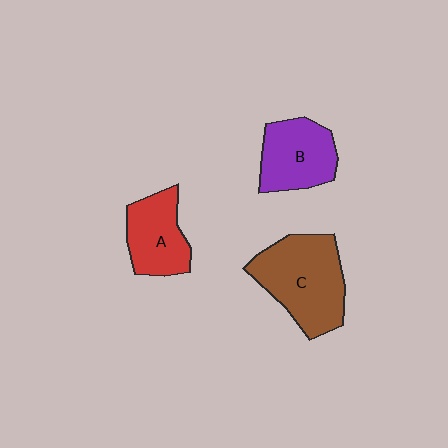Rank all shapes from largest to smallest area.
From largest to smallest: C (brown), B (purple), A (red).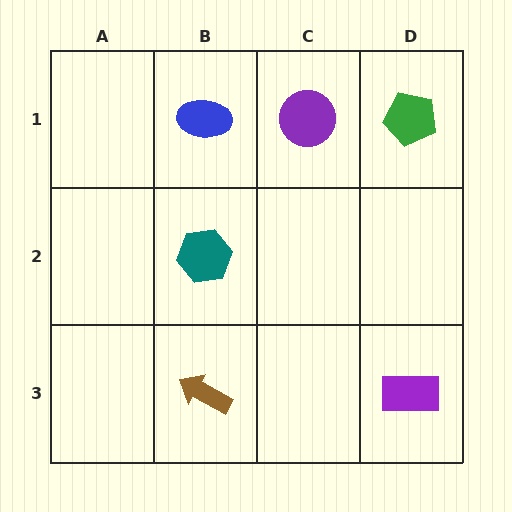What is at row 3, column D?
A purple rectangle.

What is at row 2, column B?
A teal hexagon.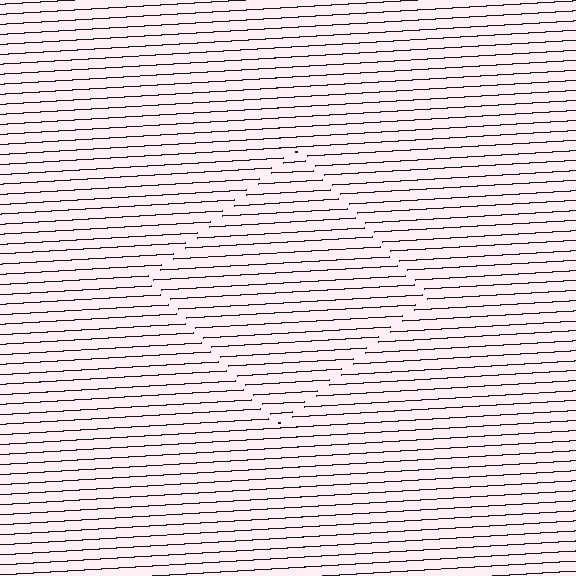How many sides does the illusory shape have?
4 sides — the line-ends trace a square.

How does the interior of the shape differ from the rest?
The interior of the shape contains the same grating, shifted by half a period — the contour is defined by the phase discontinuity where line-ends from the inner and outer gratings abut.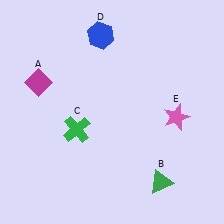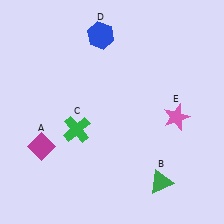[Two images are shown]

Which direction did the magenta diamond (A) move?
The magenta diamond (A) moved down.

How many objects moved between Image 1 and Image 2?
1 object moved between the two images.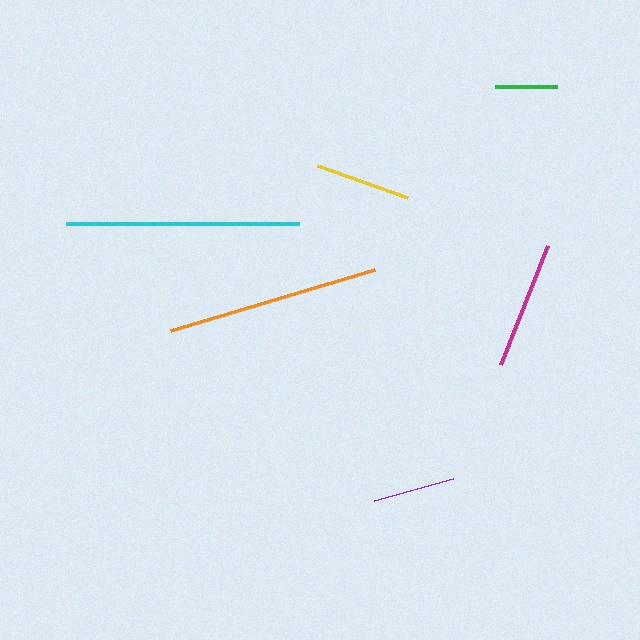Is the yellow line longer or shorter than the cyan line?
The cyan line is longer than the yellow line.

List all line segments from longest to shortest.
From longest to shortest: cyan, orange, magenta, yellow, purple, green.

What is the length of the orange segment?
The orange segment is approximately 213 pixels long.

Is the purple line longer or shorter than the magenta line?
The magenta line is longer than the purple line.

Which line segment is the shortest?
The green line is the shortest at approximately 62 pixels.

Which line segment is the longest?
The cyan line is the longest at approximately 233 pixels.